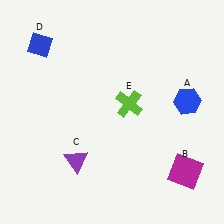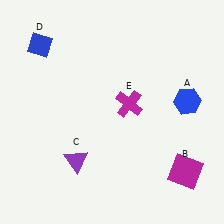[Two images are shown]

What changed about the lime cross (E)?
In Image 1, E is lime. In Image 2, it changed to magenta.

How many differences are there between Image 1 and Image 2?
There is 1 difference between the two images.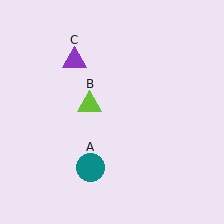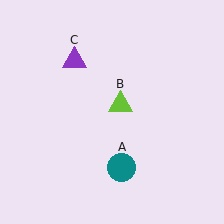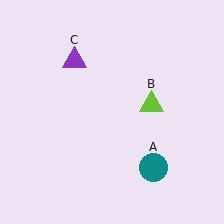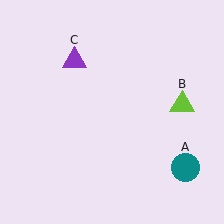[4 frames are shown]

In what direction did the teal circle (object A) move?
The teal circle (object A) moved right.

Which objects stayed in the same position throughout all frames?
Purple triangle (object C) remained stationary.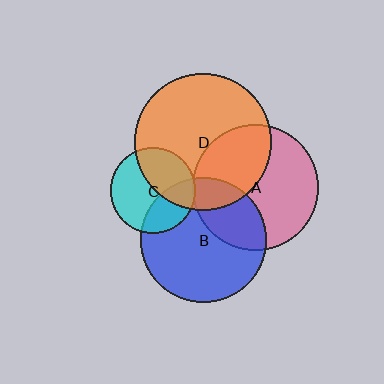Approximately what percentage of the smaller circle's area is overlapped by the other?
Approximately 30%.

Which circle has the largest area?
Circle D (orange).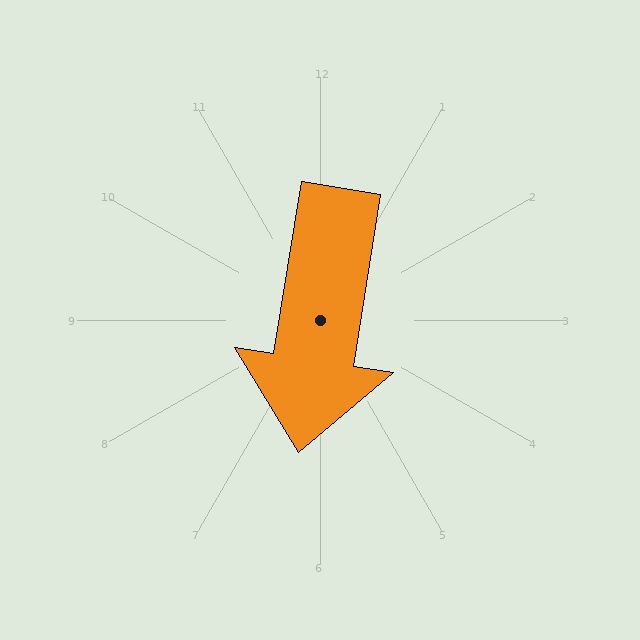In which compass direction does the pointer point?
South.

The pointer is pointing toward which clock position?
Roughly 6 o'clock.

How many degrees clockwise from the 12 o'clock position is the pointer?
Approximately 189 degrees.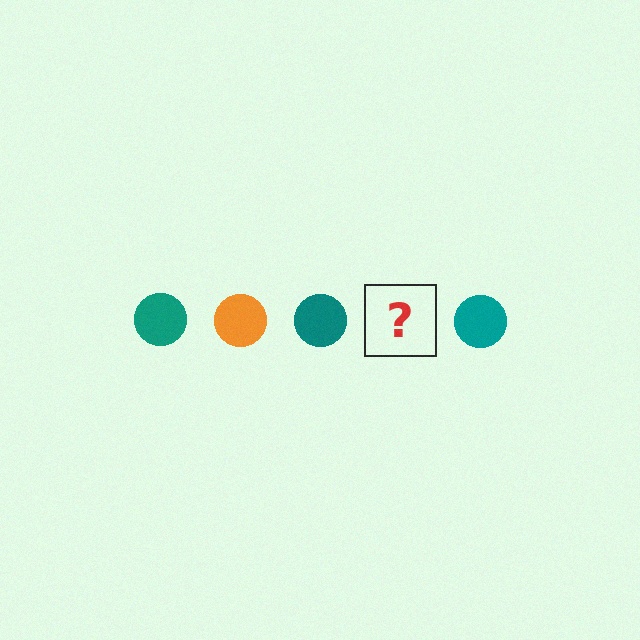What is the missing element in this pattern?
The missing element is an orange circle.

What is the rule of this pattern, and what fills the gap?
The rule is that the pattern cycles through teal, orange circles. The gap should be filled with an orange circle.